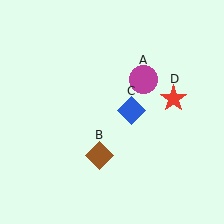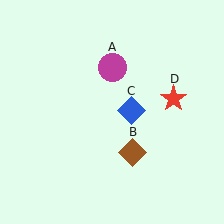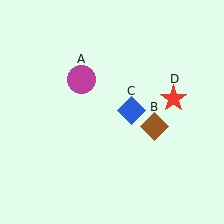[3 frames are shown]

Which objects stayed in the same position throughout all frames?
Blue diamond (object C) and red star (object D) remained stationary.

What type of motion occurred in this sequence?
The magenta circle (object A), brown diamond (object B) rotated counterclockwise around the center of the scene.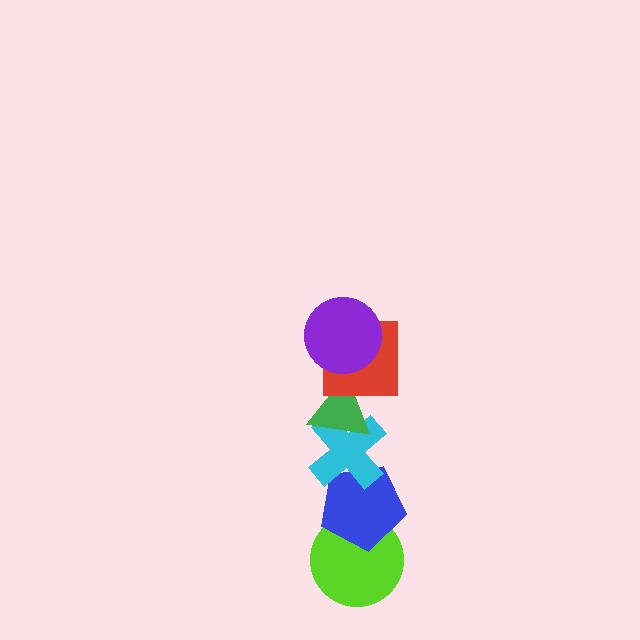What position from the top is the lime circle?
The lime circle is 6th from the top.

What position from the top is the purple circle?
The purple circle is 1st from the top.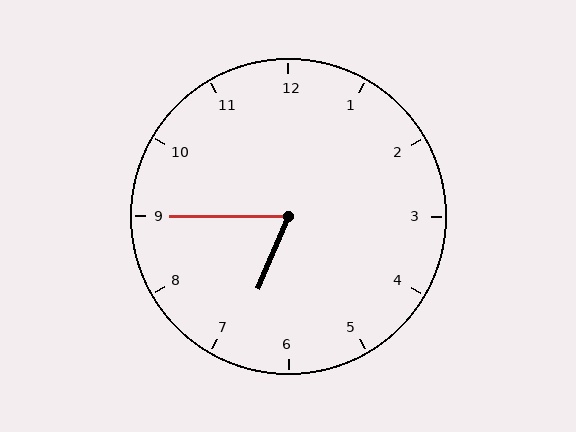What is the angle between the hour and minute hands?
Approximately 68 degrees.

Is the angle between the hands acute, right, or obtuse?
It is acute.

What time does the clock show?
6:45.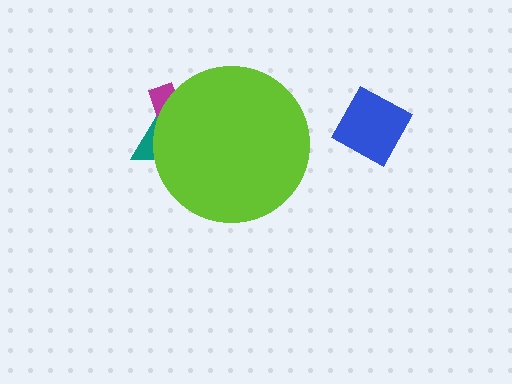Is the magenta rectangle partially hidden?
Yes, the magenta rectangle is partially hidden behind the lime circle.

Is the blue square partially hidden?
No, the blue square is fully visible.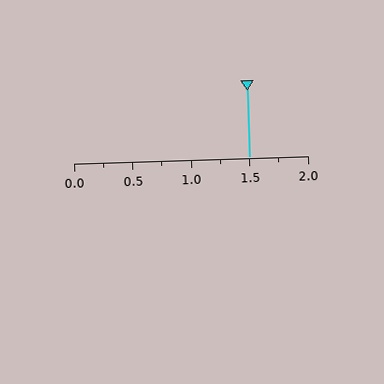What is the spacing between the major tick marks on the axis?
The major ticks are spaced 0.5 apart.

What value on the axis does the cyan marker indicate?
The marker indicates approximately 1.5.